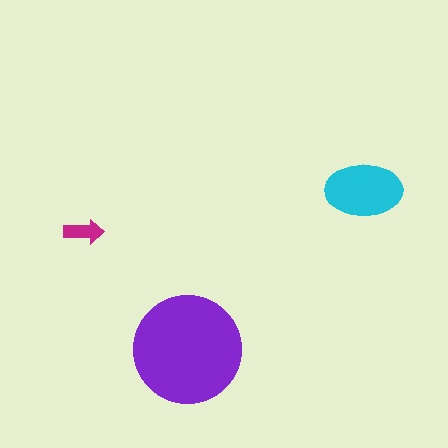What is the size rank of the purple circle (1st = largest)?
1st.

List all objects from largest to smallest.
The purple circle, the cyan ellipse, the magenta arrow.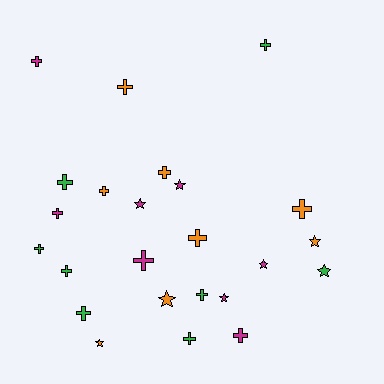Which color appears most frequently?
Orange, with 8 objects.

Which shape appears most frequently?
Cross, with 16 objects.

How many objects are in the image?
There are 24 objects.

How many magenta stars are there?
There are 4 magenta stars.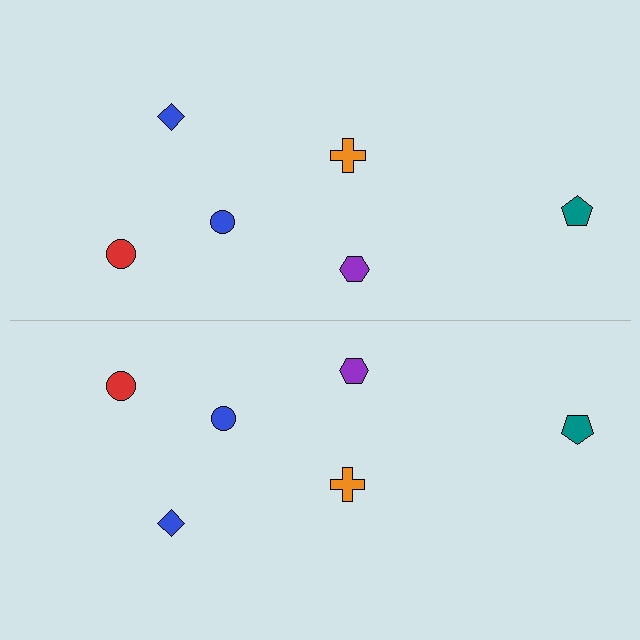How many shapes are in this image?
There are 12 shapes in this image.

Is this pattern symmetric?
Yes, this pattern has bilateral (reflection) symmetry.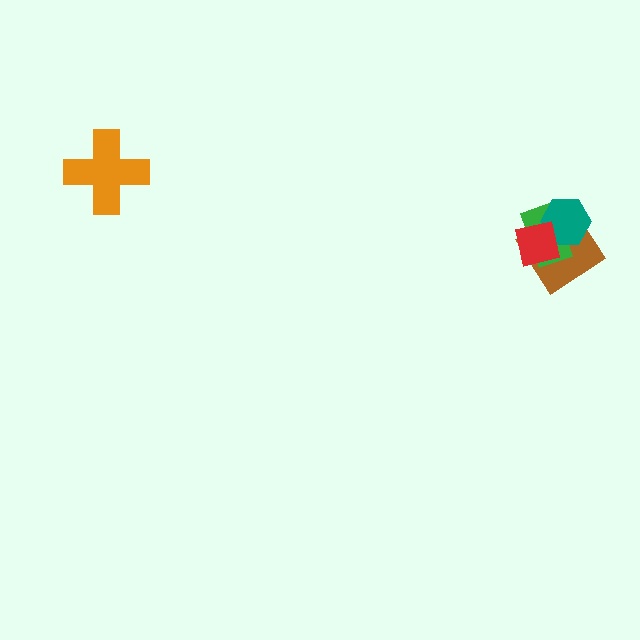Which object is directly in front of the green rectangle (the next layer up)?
The teal hexagon is directly in front of the green rectangle.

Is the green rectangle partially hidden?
Yes, it is partially covered by another shape.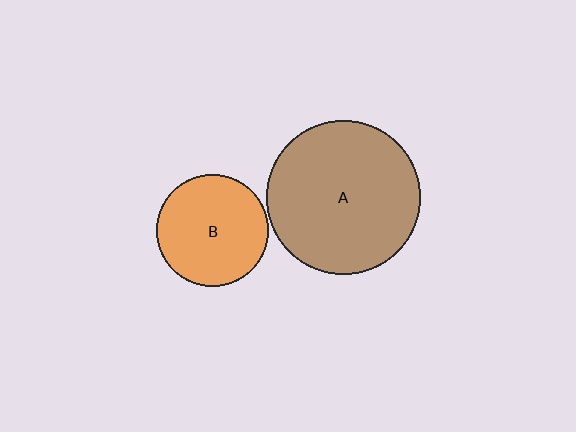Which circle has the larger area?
Circle A (brown).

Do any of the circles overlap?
No, none of the circles overlap.